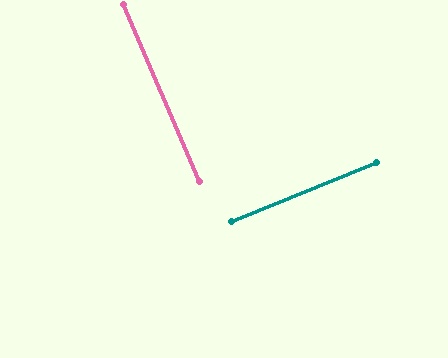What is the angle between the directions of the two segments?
Approximately 89 degrees.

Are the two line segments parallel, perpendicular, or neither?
Perpendicular — they meet at approximately 89°.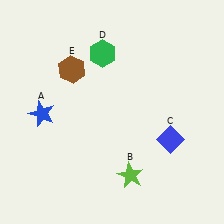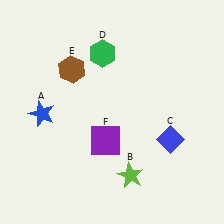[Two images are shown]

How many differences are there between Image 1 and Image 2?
There is 1 difference between the two images.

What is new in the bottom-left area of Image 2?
A purple square (F) was added in the bottom-left area of Image 2.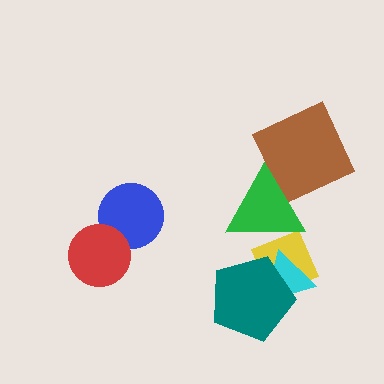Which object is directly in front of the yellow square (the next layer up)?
The cyan triangle is directly in front of the yellow square.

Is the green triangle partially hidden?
No, no other shape covers it.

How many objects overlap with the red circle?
1 object overlaps with the red circle.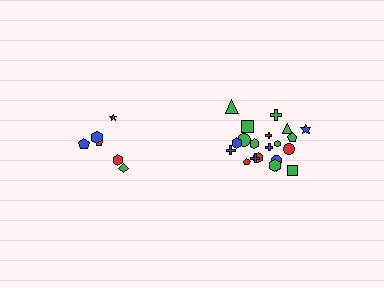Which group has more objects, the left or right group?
The right group.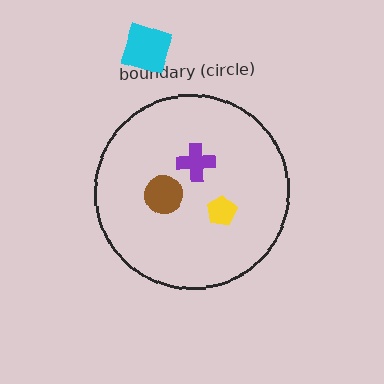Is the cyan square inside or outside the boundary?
Outside.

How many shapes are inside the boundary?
3 inside, 1 outside.